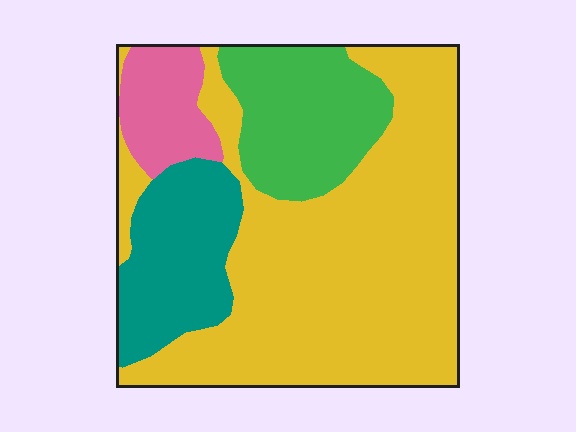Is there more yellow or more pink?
Yellow.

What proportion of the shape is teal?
Teal takes up less than a sixth of the shape.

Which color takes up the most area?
Yellow, at roughly 60%.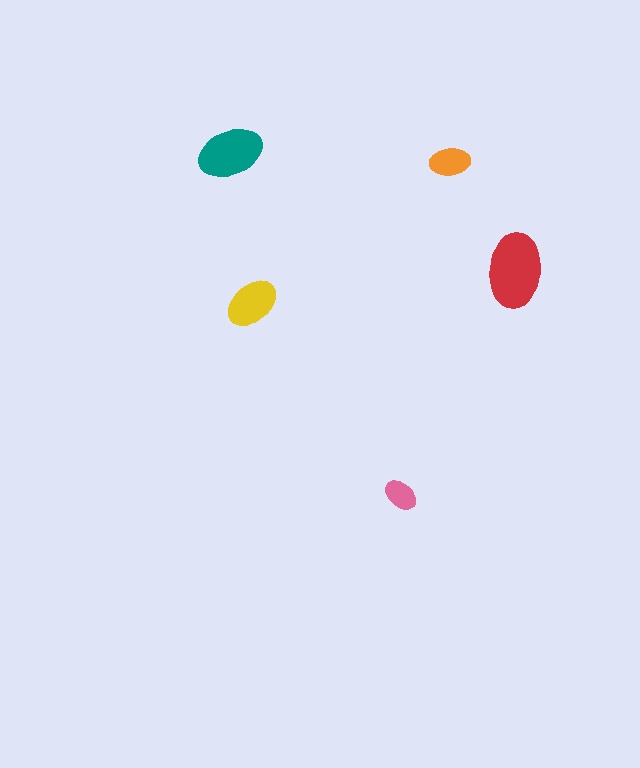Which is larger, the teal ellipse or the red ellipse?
The red one.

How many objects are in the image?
There are 5 objects in the image.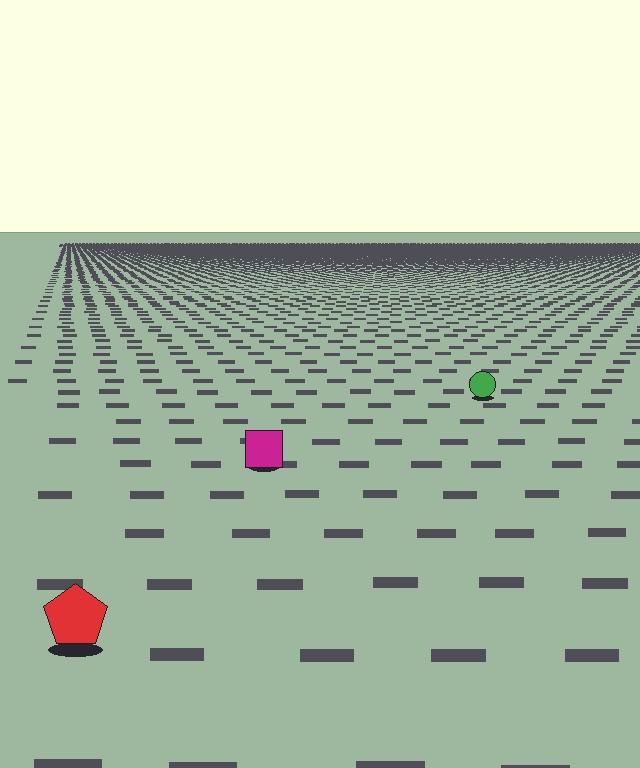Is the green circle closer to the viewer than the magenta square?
No. The magenta square is closer — you can tell from the texture gradient: the ground texture is coarser near it.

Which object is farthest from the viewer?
The green circle is farthest from the viewer. It appears smaller and the ground texture around it is denser.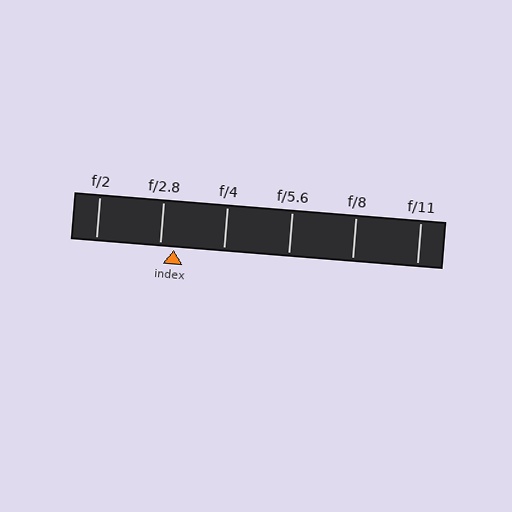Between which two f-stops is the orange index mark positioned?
The index mark is between f/2.8 and f/4.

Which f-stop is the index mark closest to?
The index mark is closest to f/2.8.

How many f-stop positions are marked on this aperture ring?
There are 6 f-stop positions marked.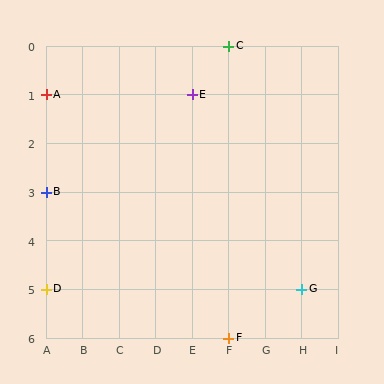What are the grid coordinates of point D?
Point D is at grid coordinates (A, 5).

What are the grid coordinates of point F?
Point F is at grid coordinates (F, 6).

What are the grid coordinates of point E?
Point E is at grid coordinates (E, 1).